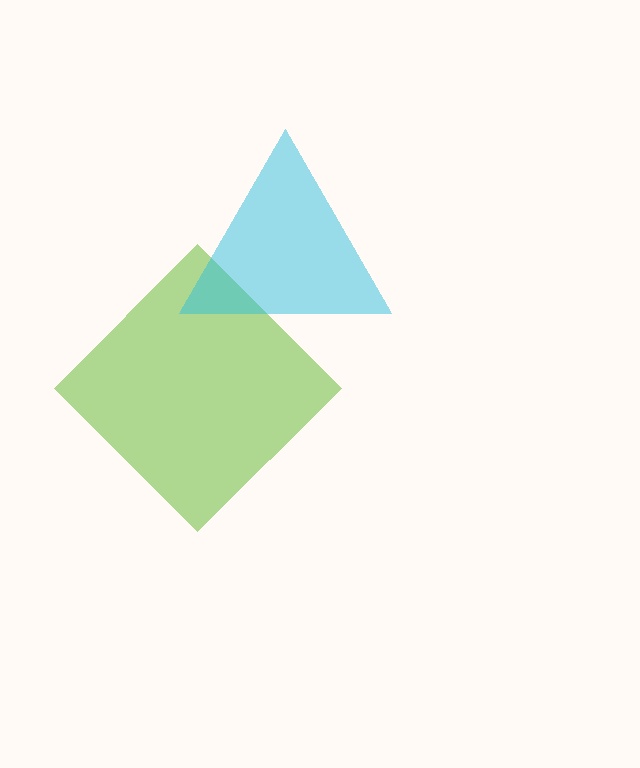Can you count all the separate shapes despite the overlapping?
Yes, there are 2 separate shapes.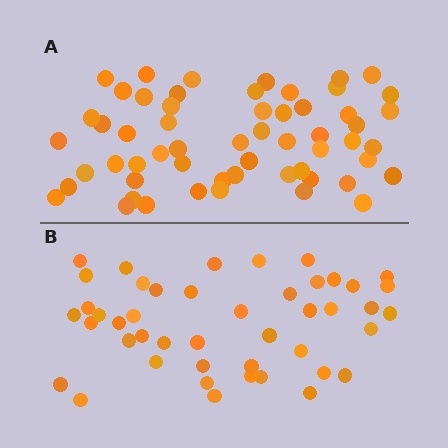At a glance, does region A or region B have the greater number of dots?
Region A (the top region) has more dots.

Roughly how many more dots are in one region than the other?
Region A has roughly 12 or so more dots than region B.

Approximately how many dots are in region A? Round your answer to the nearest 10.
About 60 dots. (The exact count is 57, which rounds to 60.)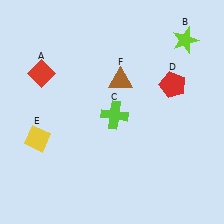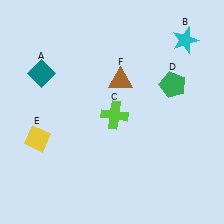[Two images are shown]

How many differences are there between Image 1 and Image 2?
There are 3 differences between the two images.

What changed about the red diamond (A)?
In Image 1, A is red. In Image 2, it changed to teal.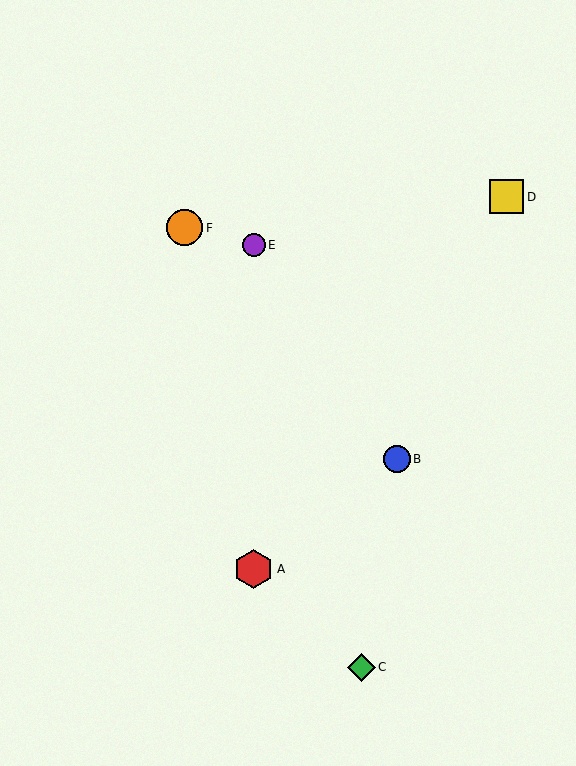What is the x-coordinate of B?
Object B is at x≈397.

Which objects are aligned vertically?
Objects A, E are aligned vertically.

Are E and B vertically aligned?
No, E is at x≈254 and B is at x≈397.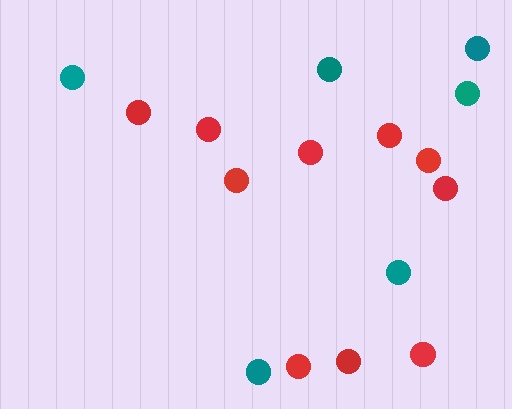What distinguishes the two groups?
There are 2 groups: one group of red circles (10) and one group of teal circles (6).